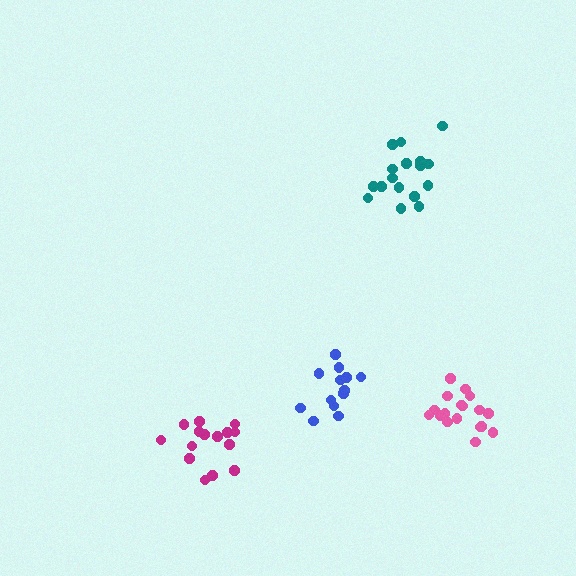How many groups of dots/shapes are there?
There are 4 groups.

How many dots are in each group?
Group 1: 17 dots, Group 2: 13 dots, Group 3: 15 dots, Group 4: 18 dots (63 total).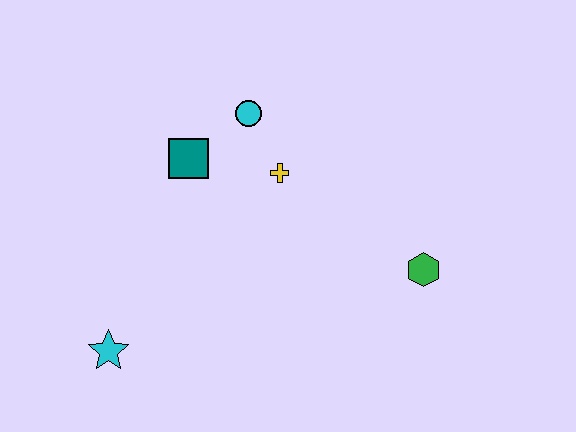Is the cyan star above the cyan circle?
No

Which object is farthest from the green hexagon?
The cyan star is farthest from the green hexagon.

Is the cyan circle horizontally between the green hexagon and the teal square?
Yes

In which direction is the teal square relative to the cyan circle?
The teal square is to the left of the cyan circle.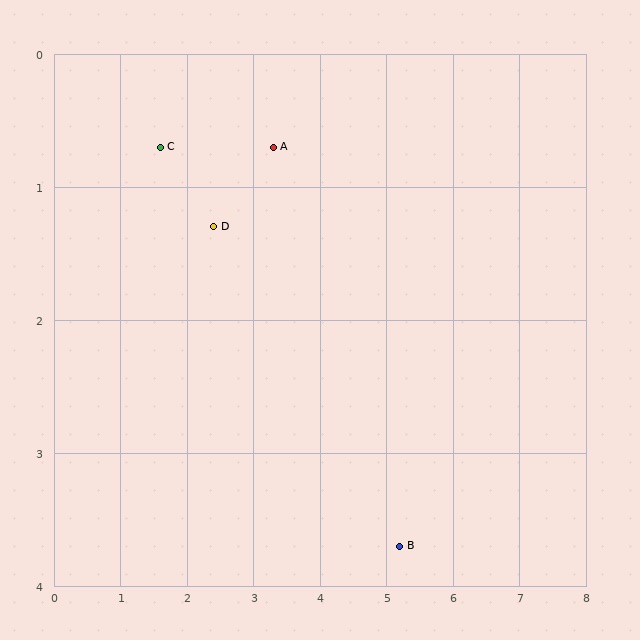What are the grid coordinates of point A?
Point A is at approximately (3.3, 0.7).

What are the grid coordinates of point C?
Point C is at approximately (1.6, 0.7).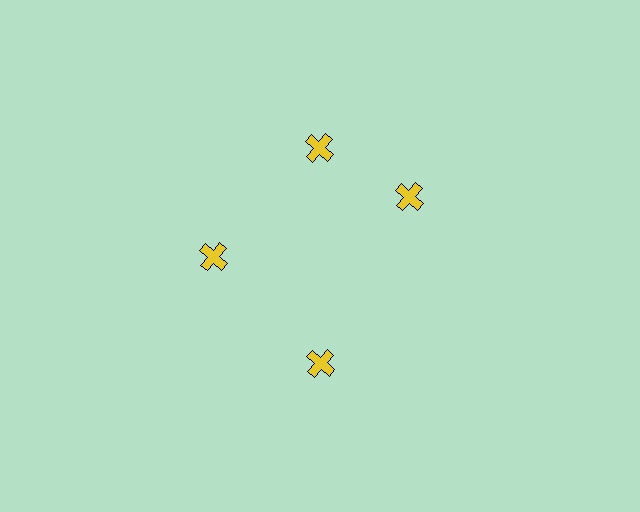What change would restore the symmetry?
The symmetry would be restored by rotating it back into even spacing with its neighbors so that all 4 crosses sit at equal angles and equal distance from the center.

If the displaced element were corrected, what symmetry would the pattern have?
It would have 4-fold rotational symmetry — the pattern would map onto itself every 90 degrees.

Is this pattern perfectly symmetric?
No. The 4 yellow crosses are arranged in a ring, but one element near the 3 o'clock position is rotated out of alignment along the ring, breaking the 4-fold rotational symmetry.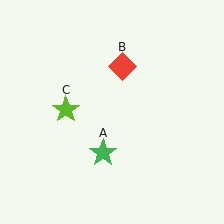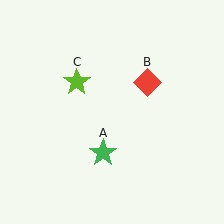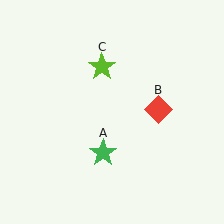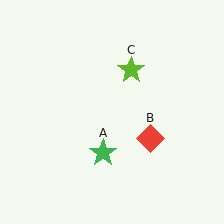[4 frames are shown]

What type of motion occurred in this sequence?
The red diamond (object B), lime star (object C) rotated clockwise around the center of the scene.